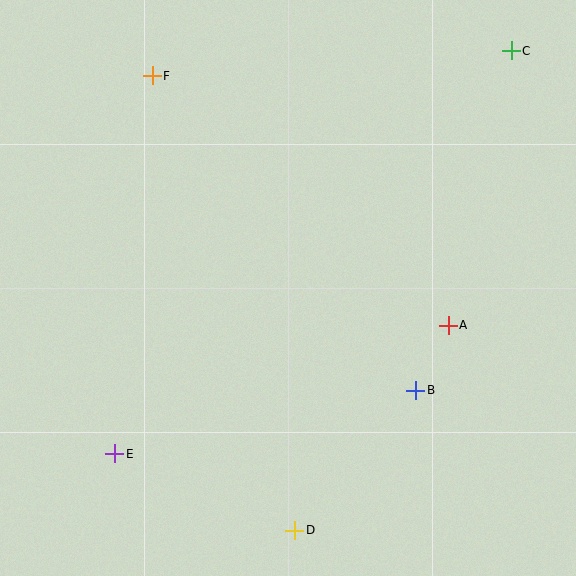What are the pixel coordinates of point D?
Point D is at (295, 530).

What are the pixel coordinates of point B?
Point B is at (416, 390).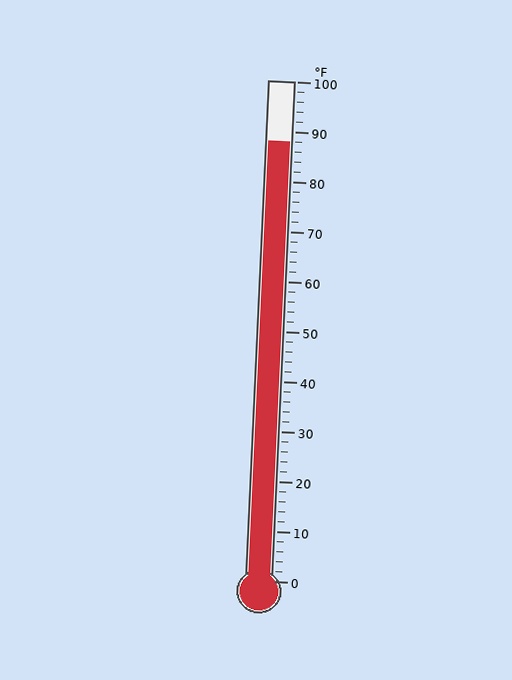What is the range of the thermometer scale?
The thermometer scale ranges from 0°F to 100°F.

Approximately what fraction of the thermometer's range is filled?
The thermometer is filled to approximately 90% of its range.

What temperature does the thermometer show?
The thermometer shows approximately 88°F.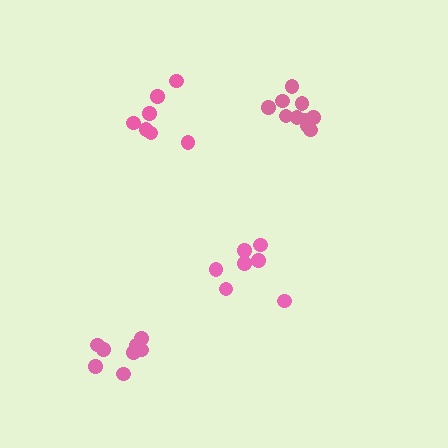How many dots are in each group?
Group 1: 8 dots, Group 2: 10 dots, Group 3: 7 dots, Group 4: 7 dots (32 total).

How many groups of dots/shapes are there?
There are 4 groups.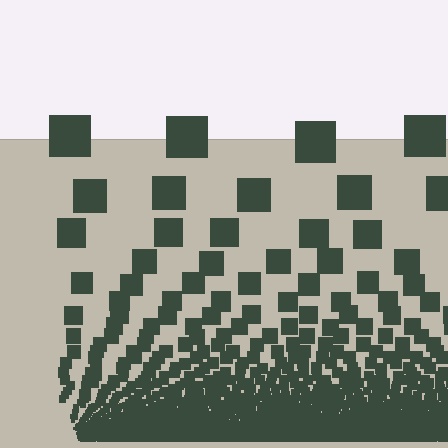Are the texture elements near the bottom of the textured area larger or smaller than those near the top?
Smaller. The gradient is inverted — elements near the bottom are smaller and denser.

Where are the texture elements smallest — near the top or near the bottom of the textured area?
Near the bottom.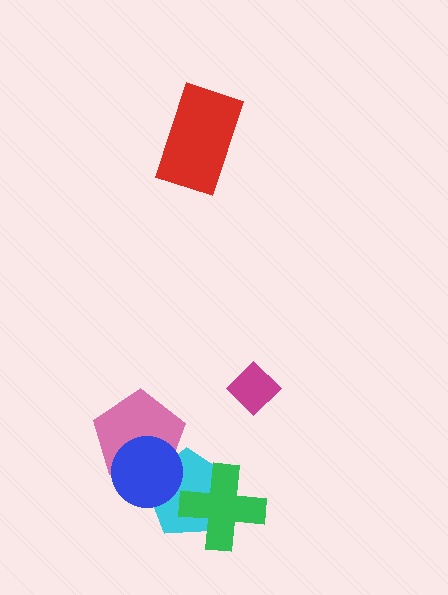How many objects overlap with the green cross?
1 object overlaps with the green cross.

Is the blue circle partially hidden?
No, no other shape covers it.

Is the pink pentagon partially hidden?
Yes, it is partially covered by another shape.